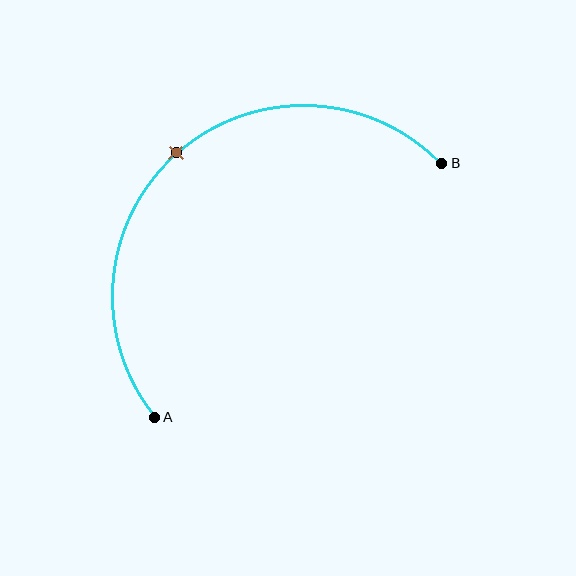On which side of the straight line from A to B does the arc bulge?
The arc bulges above and to the left of the straight line connecting A and B.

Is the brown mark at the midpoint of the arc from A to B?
Yes. The brown mark lies on the arc at equal arc-length from both A and B — it is the arc midpoint.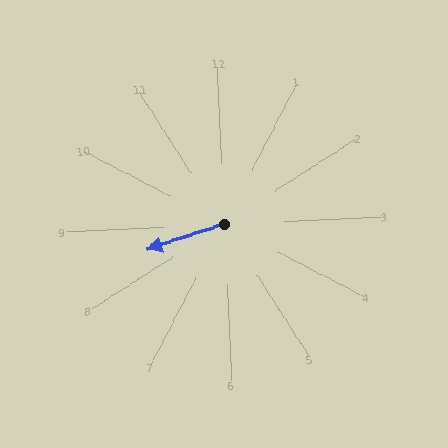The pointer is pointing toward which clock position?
Roughly 8 o'clock.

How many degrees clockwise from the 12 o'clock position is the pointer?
Approximately 254 degrees.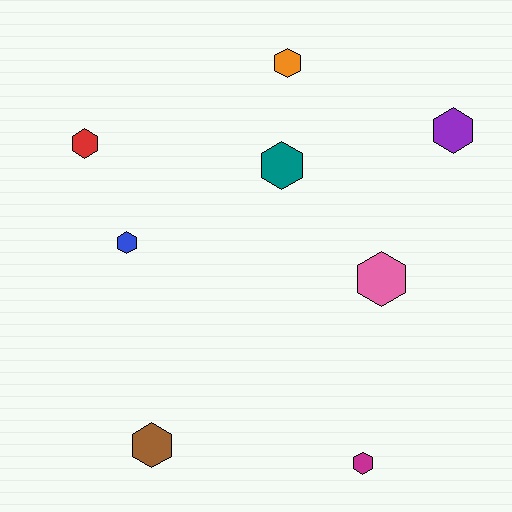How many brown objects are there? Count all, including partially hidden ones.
There is 1 brown object.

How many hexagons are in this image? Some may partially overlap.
There are 8 hexagons.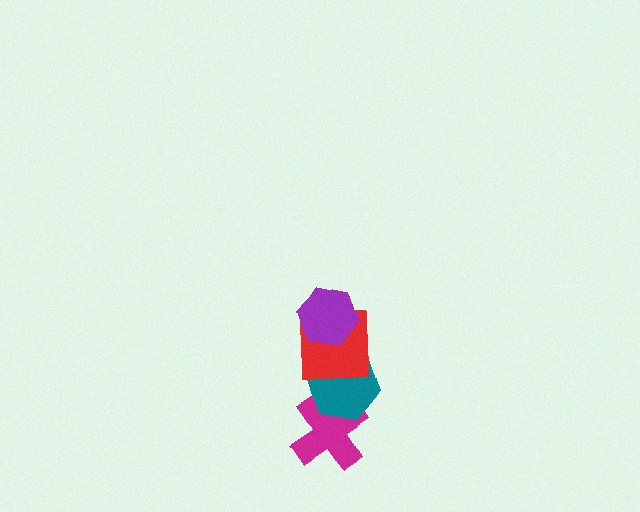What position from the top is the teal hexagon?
The teal hexagon is 3rd from the top.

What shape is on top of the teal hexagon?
The red square is on top of the teal hexagon.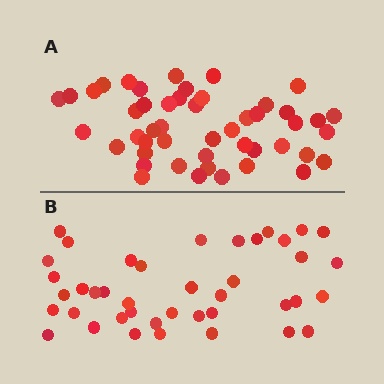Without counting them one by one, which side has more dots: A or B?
Region A (the top region) has more dots.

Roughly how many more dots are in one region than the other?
Region A has roughly 8 or so more dots than region B.